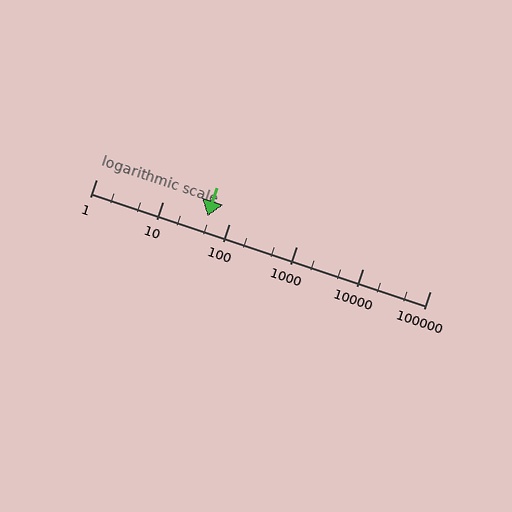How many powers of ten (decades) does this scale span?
The scale spans 5 decades, from 1 to 100000.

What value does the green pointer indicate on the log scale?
The pointer indicates approximately 46.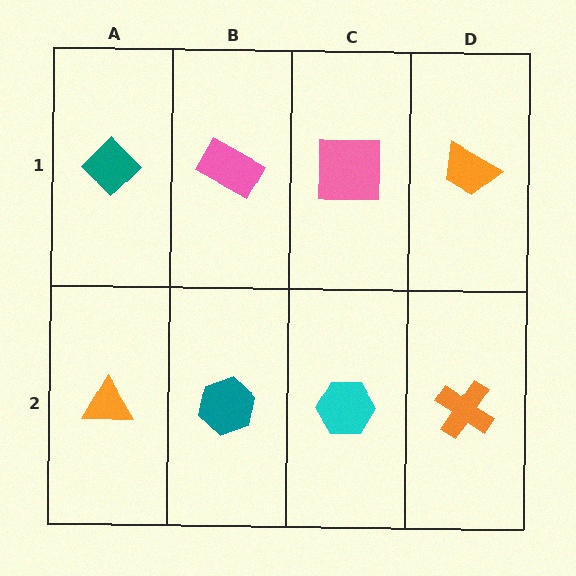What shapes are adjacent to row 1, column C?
A cyan hexagon (row 2, column C), a pink rectangle (row 1, column B), an orange trapezoid (row 1, column D).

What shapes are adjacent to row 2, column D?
An orange trapezoid (row 1, column D), a cyan hexagon (row 2, column C).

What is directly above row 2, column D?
An orange trapezoid.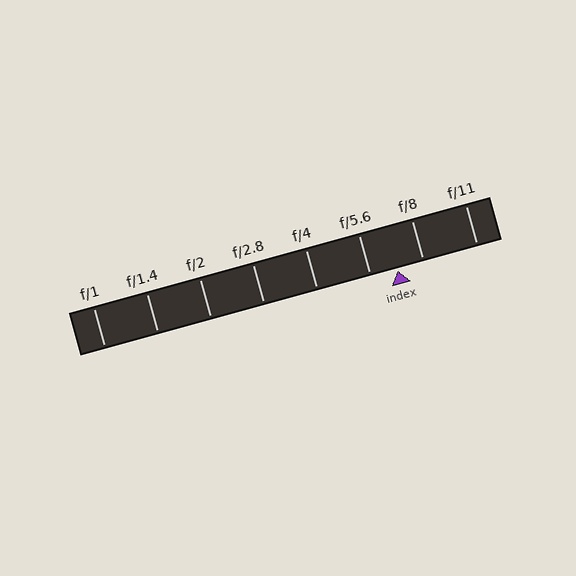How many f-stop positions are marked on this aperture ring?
There are 8 f-stop positions marked.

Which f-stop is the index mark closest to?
The index mark is closest to f/5.6.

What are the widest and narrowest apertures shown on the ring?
The widest aperture shown is f/1 and the narrowest is f/11.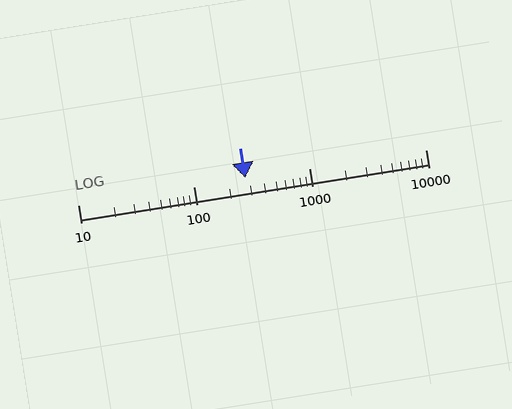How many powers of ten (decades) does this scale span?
The scale spans 3 decades, from 10 to 10000.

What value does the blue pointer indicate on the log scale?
The pointer indicates approximately 280.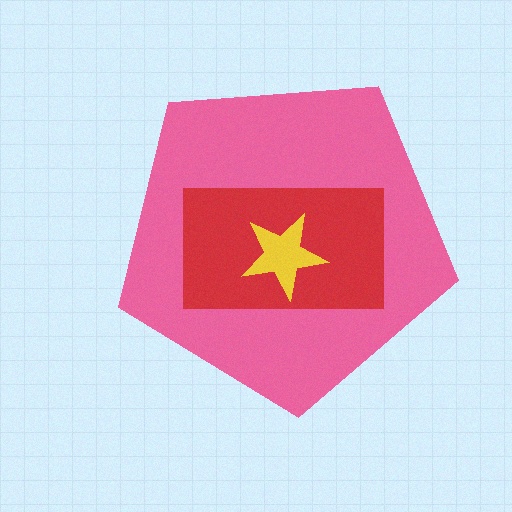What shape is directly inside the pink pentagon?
The red rectangle.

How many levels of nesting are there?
3.